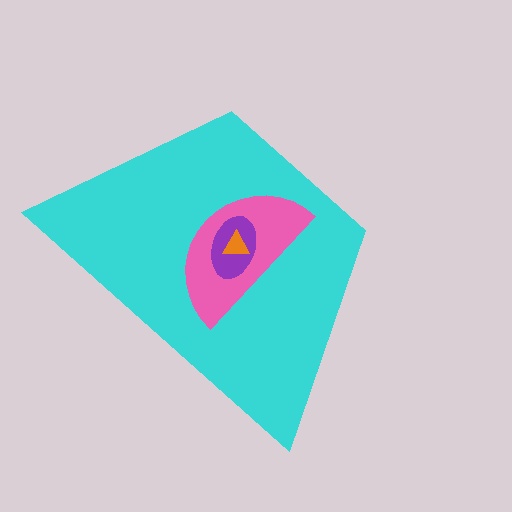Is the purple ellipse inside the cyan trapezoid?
Yes.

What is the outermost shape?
The cyan trapezoid.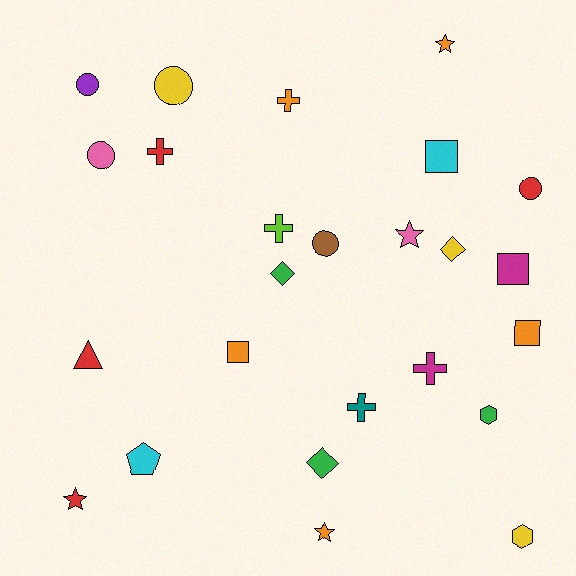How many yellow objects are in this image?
There are 3 yellow objects.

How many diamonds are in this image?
There are 3 diamonds.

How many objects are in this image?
There are 25 objects.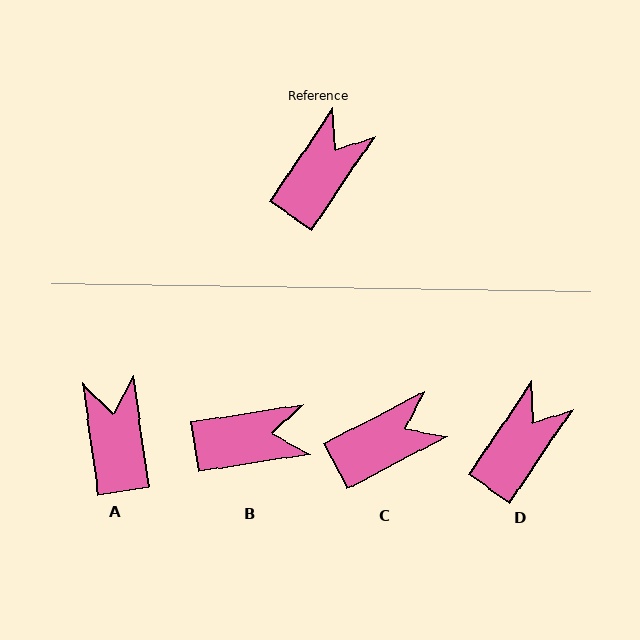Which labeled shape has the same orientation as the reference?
D.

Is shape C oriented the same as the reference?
No, it is off by about 28 degrees.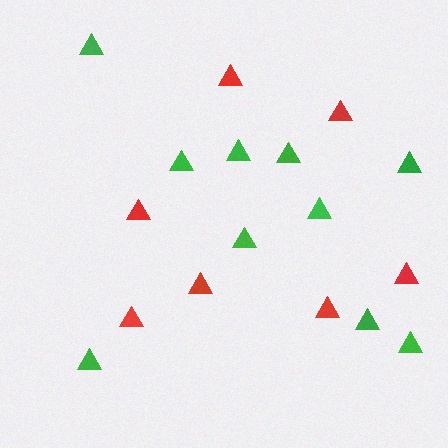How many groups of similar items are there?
There are 2 groups: one group of red triangles (7) and one group of green triangles (10).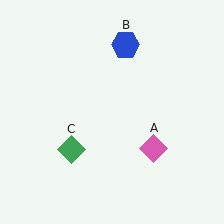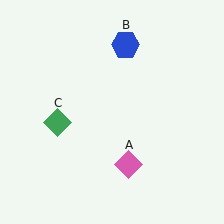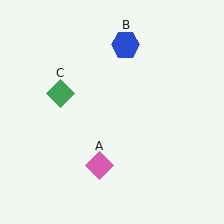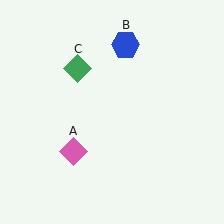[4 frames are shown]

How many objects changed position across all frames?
2 objects changed position: pink diamond (object A), green diamond (object C).